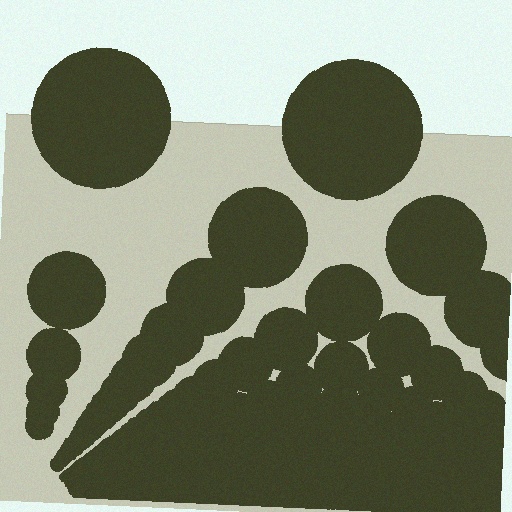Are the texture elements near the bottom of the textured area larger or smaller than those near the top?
Smaller. The gradient is inverted — elements near the bottom are smaller and denser.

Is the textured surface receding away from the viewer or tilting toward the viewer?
The surface appears to tilt toward the viewer. Texture elements get larger and sparser toward the top.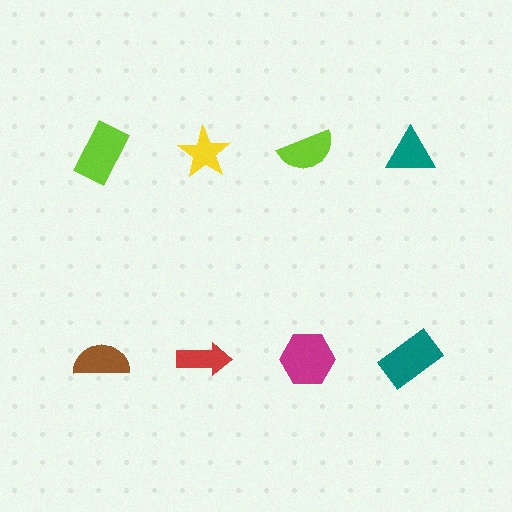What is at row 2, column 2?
A red arrow.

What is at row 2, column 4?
A teal rectangle.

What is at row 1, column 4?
A teal triangle.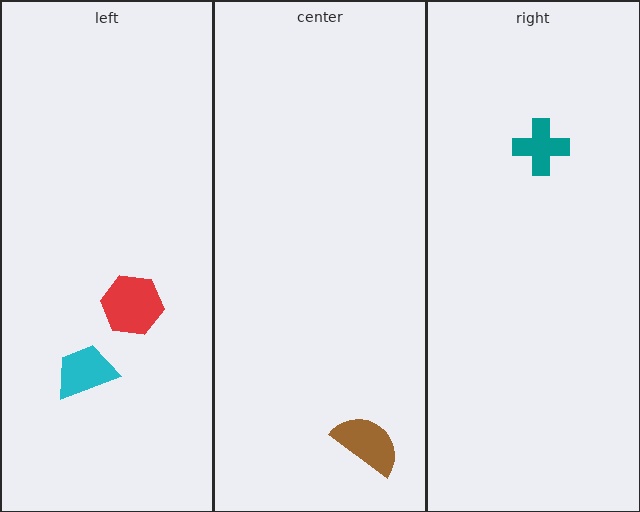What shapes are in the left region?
The cyan trapezoid, the red hexagon.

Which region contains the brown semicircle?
The center region.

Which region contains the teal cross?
The right region.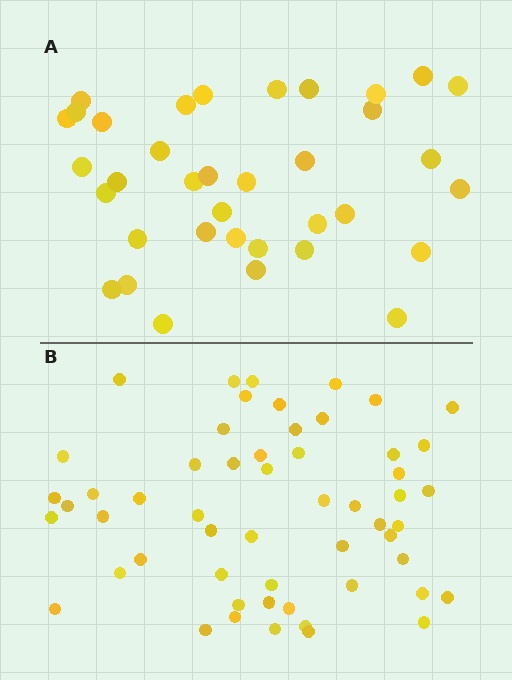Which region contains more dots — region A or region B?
Region B (the bottom region) has more dots.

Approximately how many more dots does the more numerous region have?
Region B has approximately 20 more dots than region A.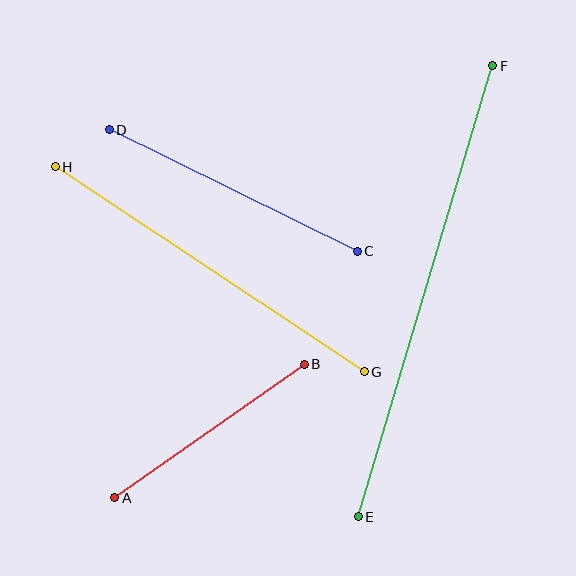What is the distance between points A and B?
The distance is approximately 232 pixels.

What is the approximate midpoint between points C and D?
The midpoint is at approximately (233, 190) pixels.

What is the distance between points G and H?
The distance is approximately 371 pixels.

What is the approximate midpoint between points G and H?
The midpoint is at approximately (210, 269) pixels.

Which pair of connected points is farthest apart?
Points E and F are farthest apart.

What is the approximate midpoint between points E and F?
The midpoint is at approximately (425, 291) pixels.